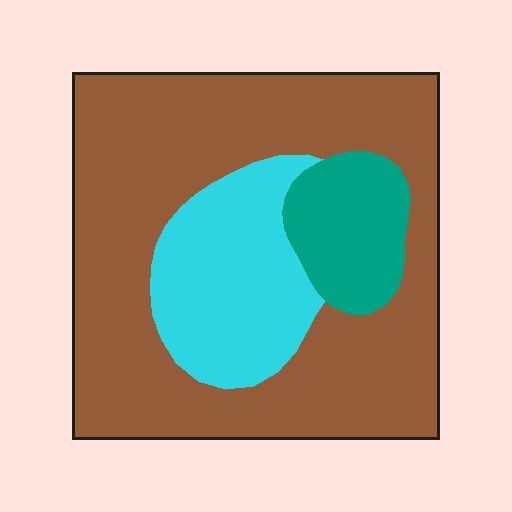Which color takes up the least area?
Teal, at roughly 10%.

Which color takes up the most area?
Brown, at roughly 65%.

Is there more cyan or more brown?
Brown.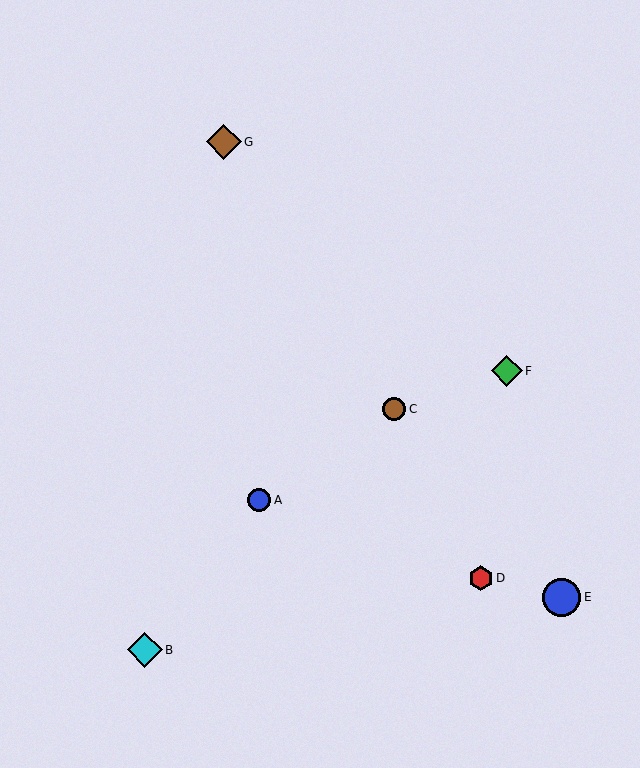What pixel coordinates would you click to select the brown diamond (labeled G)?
Click at (224, 142) to select the brown diamond G.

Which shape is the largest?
The blue circle (labeled E) is the largest.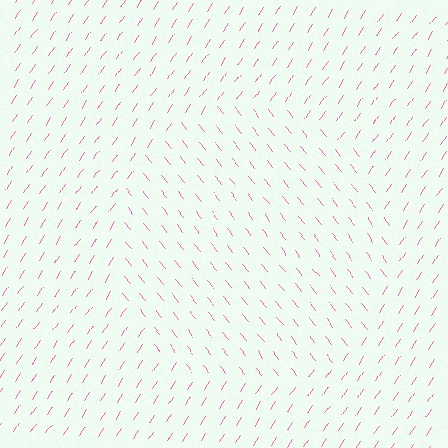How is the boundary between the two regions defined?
The boundary is defined purely by a change in line orientation (approximately 72 degrees difference). All lines are the same color and thickness.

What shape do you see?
I see a circle.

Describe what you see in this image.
The image is filled with small pink line segments. A circle region in the image has lines oriented differently from the surrounding lines, creating a visible texture boundary.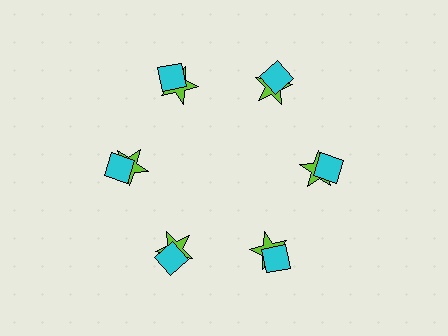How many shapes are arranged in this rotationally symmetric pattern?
There are 12 shapes, arranged in 6 groups of 2.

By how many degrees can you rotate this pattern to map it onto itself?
The pattern maps onto itself every 60 degrees of rotation.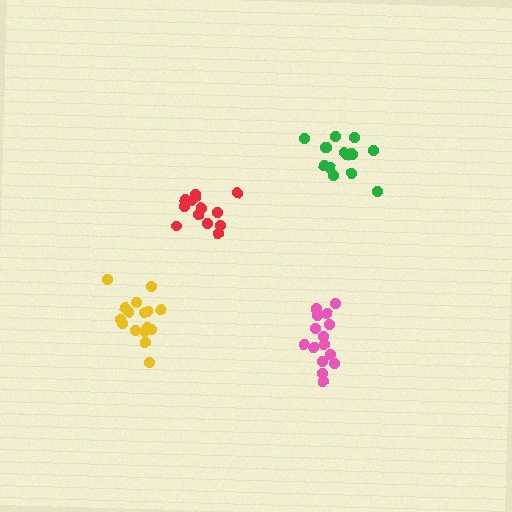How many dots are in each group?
Group 1: 15 dots, Group 2: 16 dots, Group 3: 15 dots, Group 4: 13 dots (59 total).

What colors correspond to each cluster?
The clusters are colored: green, yellow, pink, red.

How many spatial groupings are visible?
There are 4 spatial groupings.